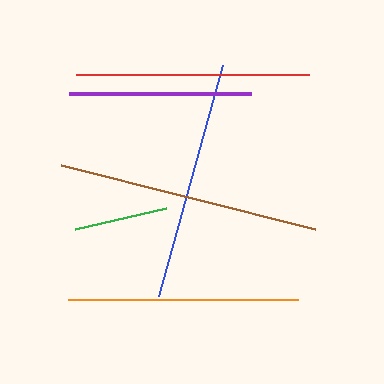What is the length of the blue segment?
The blue segment is approximately 240 pixels long.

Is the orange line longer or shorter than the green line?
The orange line is longer than the green line.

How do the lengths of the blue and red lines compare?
The blue and red lines are approximately the same length.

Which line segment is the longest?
The brown line is the longest at approximately 262 pixels.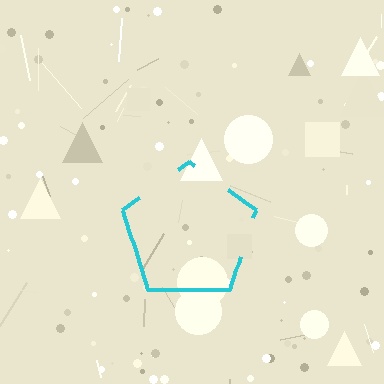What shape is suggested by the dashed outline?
The dashed outline suggests a pentagon.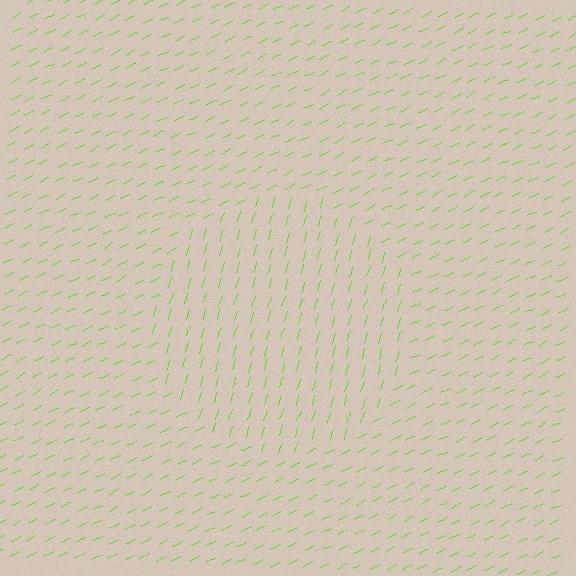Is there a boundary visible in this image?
Yes, there is a texture boundary formed by a change in line orientation.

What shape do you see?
I see a circle.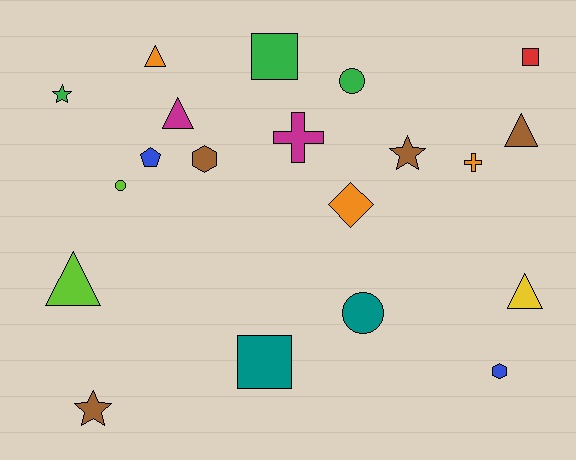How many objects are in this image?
There are 20 objects.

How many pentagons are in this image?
There is 1 pentagon.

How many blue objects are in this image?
There are 2 blue objects.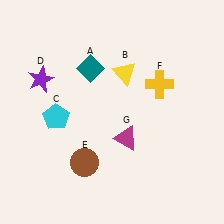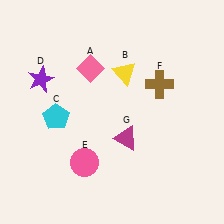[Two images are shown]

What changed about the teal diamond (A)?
In Image 1, A is teal. In Image 2, it changed to pink.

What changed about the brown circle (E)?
In Image 1, E is brown. In Image 2, it changed to pink.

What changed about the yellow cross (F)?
In Image 1, F is yellow. In Image 2, it changed to brown.